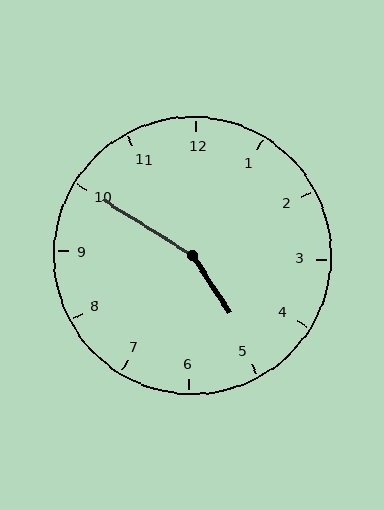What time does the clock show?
4:50.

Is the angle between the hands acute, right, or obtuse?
It is obtuse.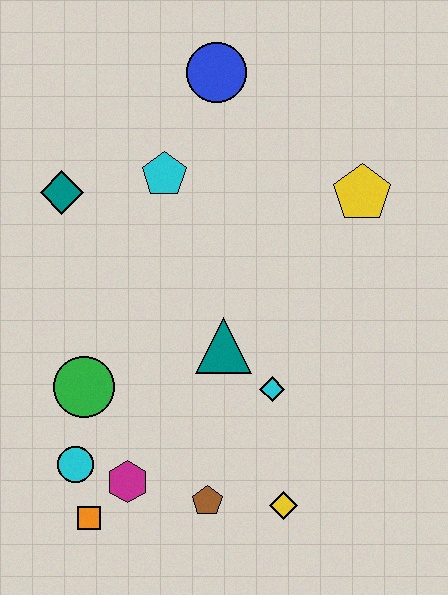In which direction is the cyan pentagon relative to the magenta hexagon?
The cyan pentagon is above the magenta hexagon.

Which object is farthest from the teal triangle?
The blue circle is farthest from the teal triangle.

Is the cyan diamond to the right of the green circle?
Yes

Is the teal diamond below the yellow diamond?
No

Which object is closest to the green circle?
The cyan circle is closest to the green circle.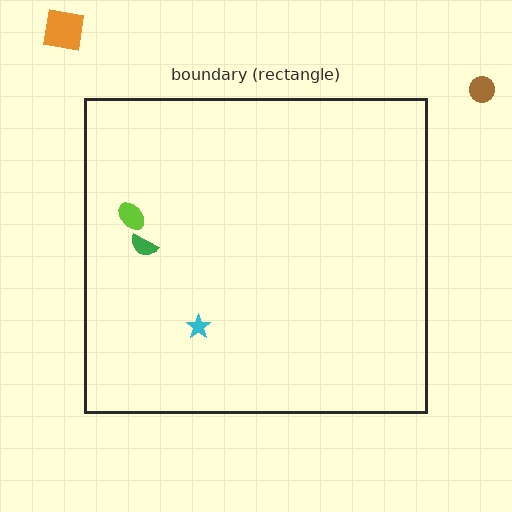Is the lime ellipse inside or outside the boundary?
Inside.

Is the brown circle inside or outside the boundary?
Outside.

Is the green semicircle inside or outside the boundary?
Inside.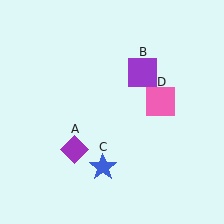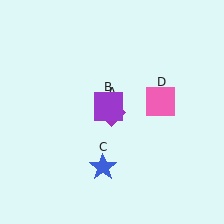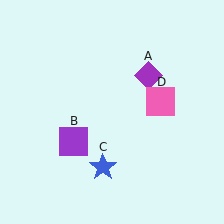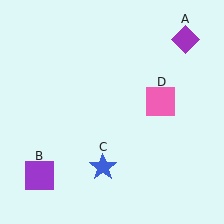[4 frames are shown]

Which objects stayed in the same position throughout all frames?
Blue star (object C) and pink square (object D) remained stationary.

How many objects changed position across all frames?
2 objects changed position: purple diamond (object A), purple square (object B).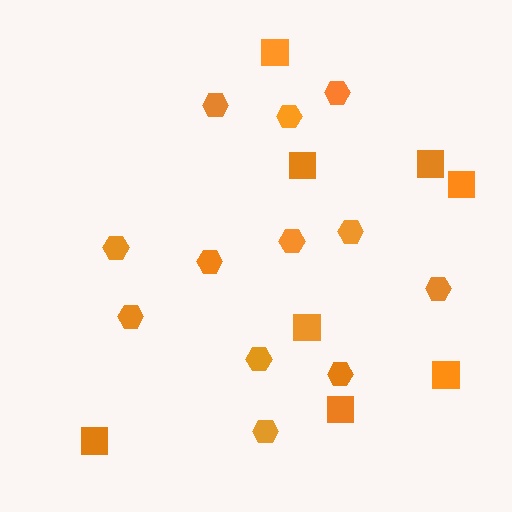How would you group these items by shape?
There are 2 groups: one group of hexagons (12) and one group of squares (8).